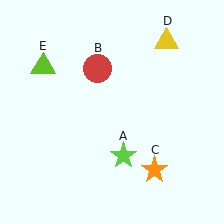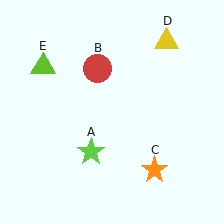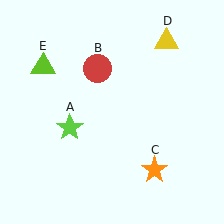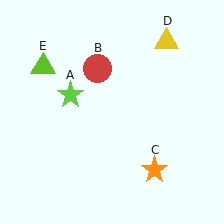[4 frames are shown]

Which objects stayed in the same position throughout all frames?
Red circle (object B) and orange star (object C) and yellow triangle (object D) and lime triangle (object E) remained stationary.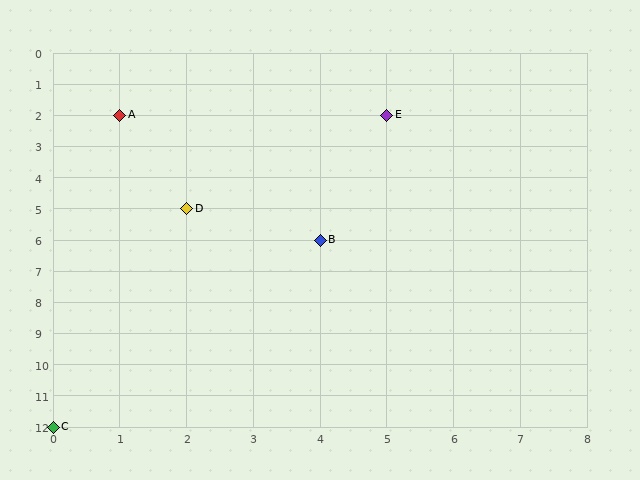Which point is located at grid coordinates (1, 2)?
Point A is at (1, 2).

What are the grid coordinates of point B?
Point B is at grid coordinates (4, 6).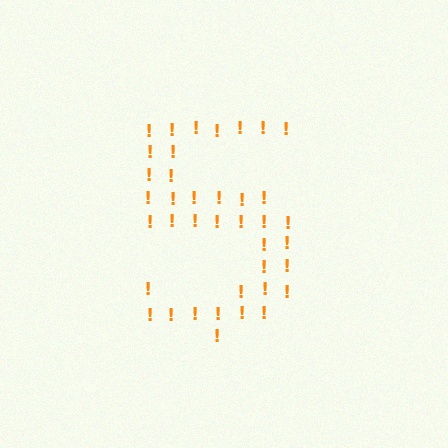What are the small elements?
The small elements are exclamation marks.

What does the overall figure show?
The overall figure shows the digit 5.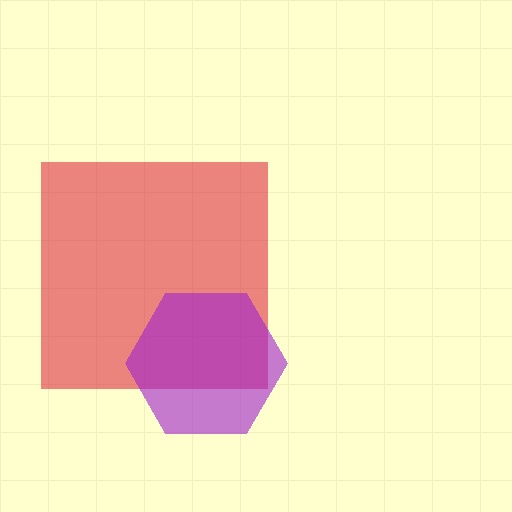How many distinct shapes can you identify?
There are 2 distinct shapes: a red square, a purple hexagon.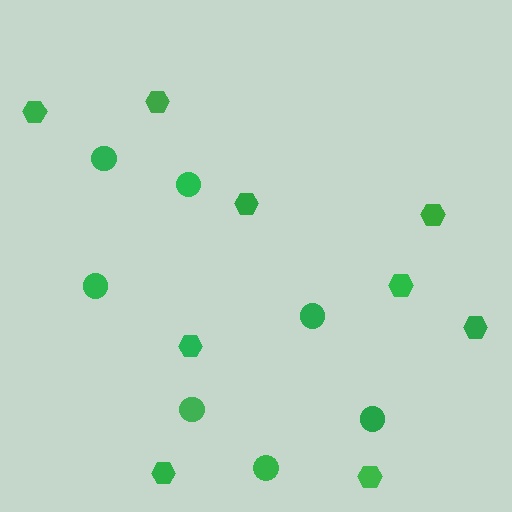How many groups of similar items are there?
There are 2 groups: one group of circles (7) and one group of hexagons (9).